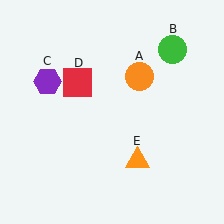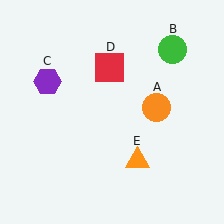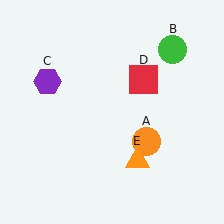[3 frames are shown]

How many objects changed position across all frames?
2 objects changed position: orange circle (object A), red square (object D).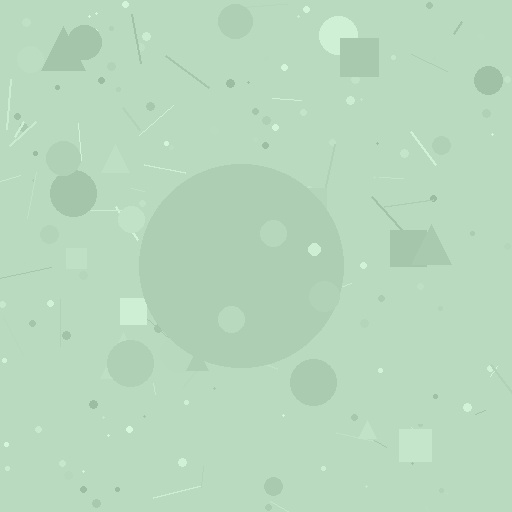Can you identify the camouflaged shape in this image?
The camouflaged shape is a circle.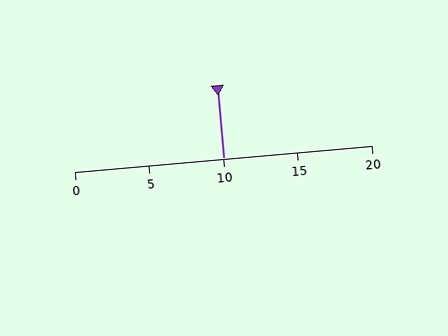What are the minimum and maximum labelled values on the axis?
The axis runs from 0 to 20.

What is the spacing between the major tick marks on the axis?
The major ticks are spaced 5 apart.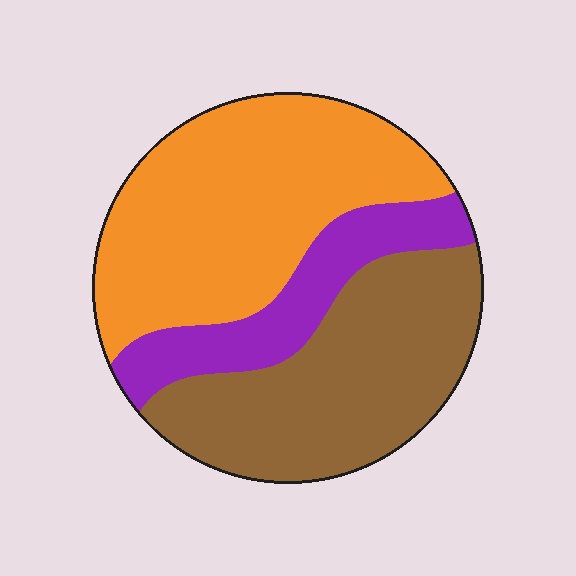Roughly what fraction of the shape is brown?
Brown takes up about three eighths (3/8) of the shape.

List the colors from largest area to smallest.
From largest to smallest: orange, brown, purple.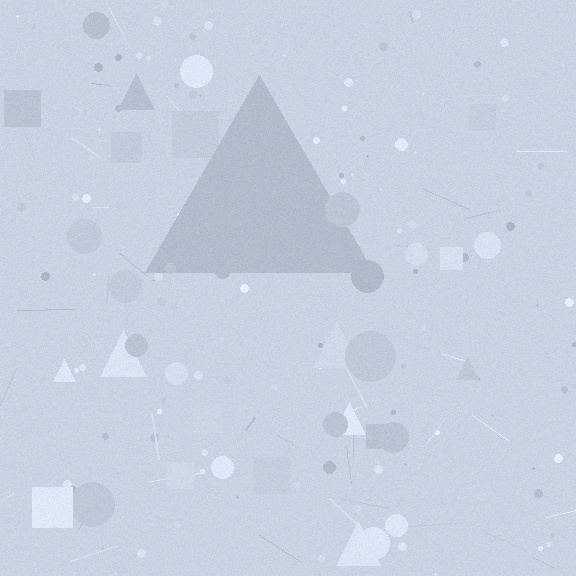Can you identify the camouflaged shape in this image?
The camouflaged shape is a triangle.